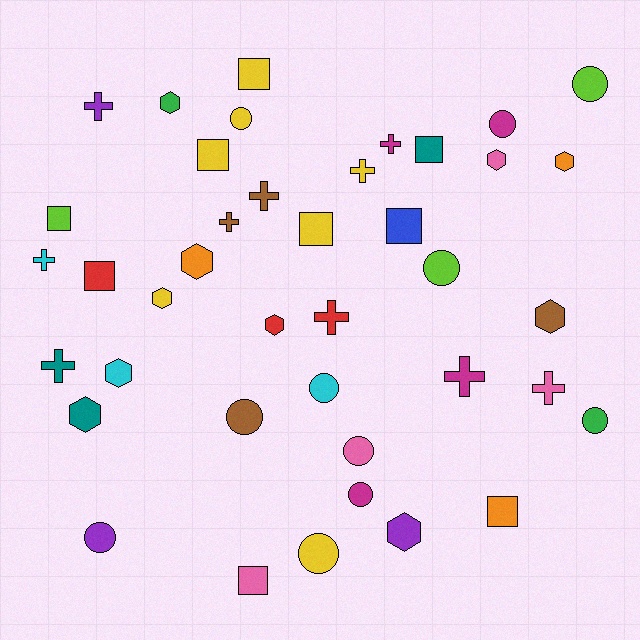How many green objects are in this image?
There are 2 green objects.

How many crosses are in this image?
There are 10 crosses.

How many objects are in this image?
There are 40 objects.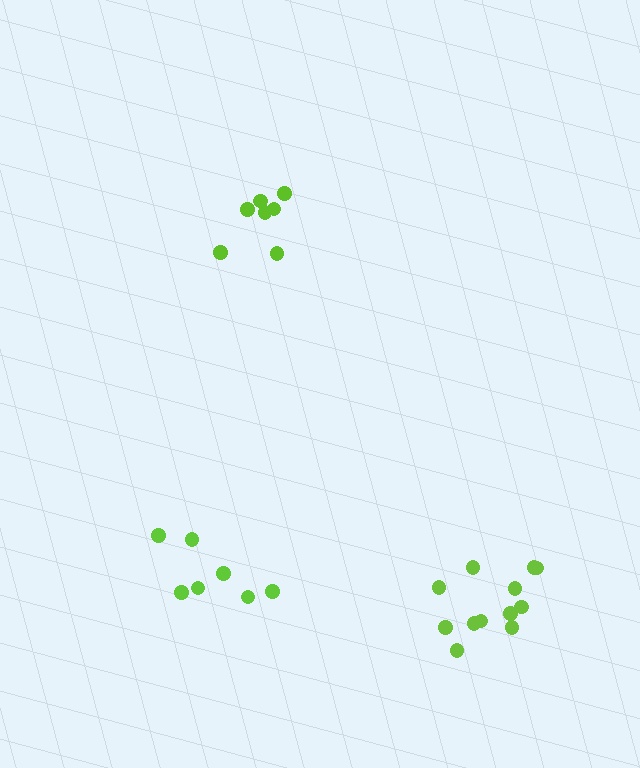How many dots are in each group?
Group 1: 7 dots, Group 2: 7 dots, Group 3: 12 dots (26 total).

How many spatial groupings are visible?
There are 3 spatial groupings.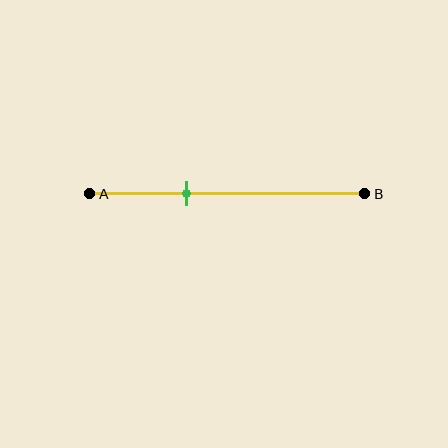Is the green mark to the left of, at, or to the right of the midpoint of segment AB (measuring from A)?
The green mark is to the left of the midpoint of segment AB.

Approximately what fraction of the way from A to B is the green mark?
The green mark is approximately 35% of the way from A to B.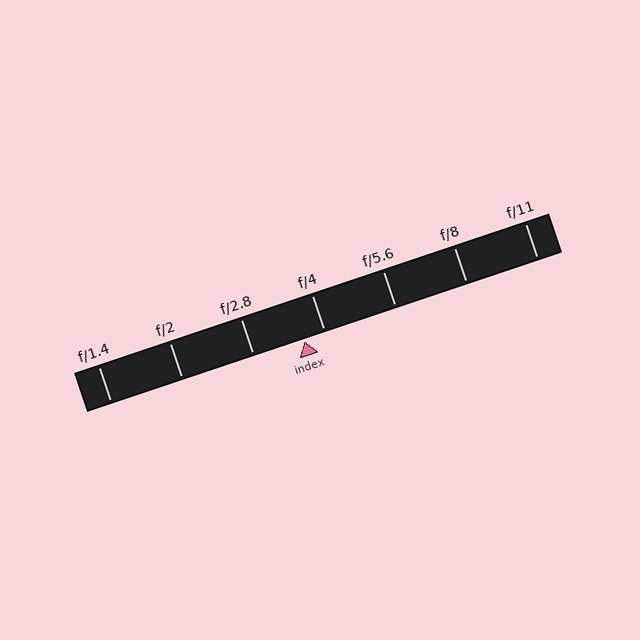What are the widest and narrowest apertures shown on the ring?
The widest aperture shown is f/1.4 and the narrowest is f/11.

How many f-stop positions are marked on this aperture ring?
There are 7 f-stop positions marked.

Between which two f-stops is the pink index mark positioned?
The index mark is between f/2.8 and f/4.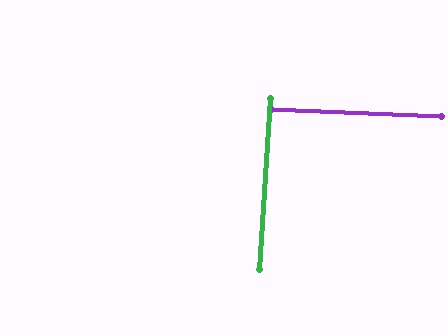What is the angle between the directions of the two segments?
Approximately 89 degrees.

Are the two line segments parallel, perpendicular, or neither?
Perpendicular — they meet at approximately 89°.